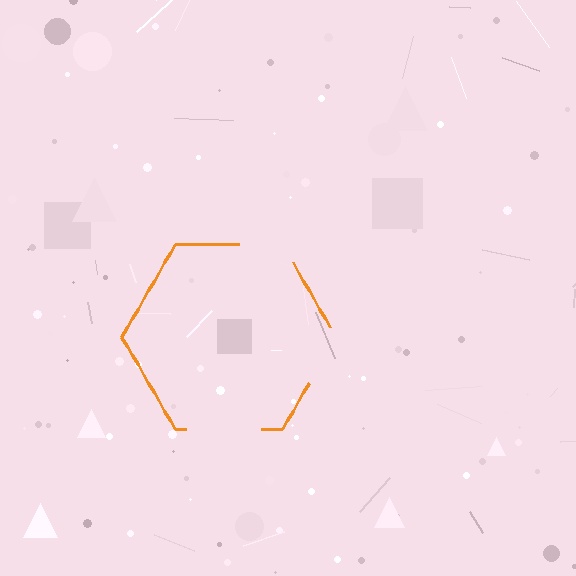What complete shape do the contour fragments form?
The contour fragments form a hexagon.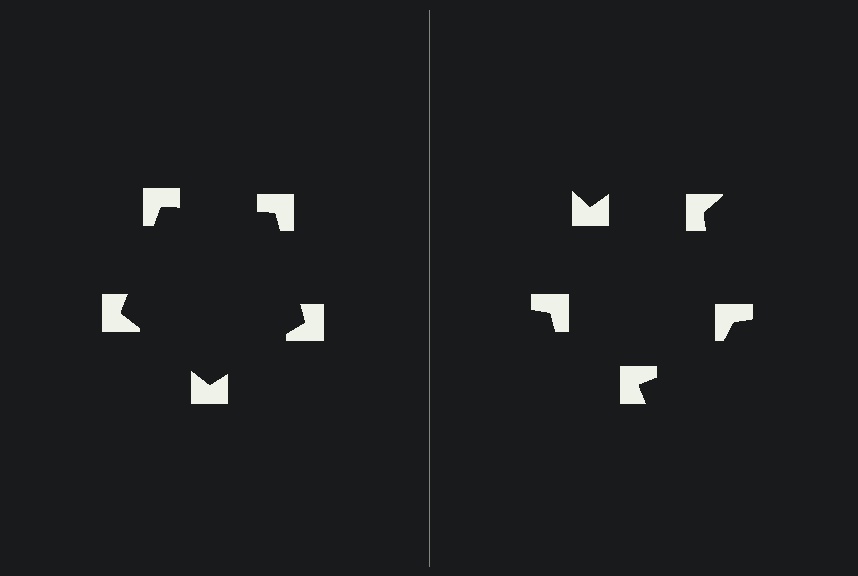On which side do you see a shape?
An illusory pentagon appears on the left side. On the right side the wedge cuts are rotated, so no coherent shape forms.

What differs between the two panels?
The notched squares are positioned identically on both sides; only the wedge orientations differ. On the left they align to a pentagon; on the right they are misaligned.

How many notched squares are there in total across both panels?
10 — 5 on each side.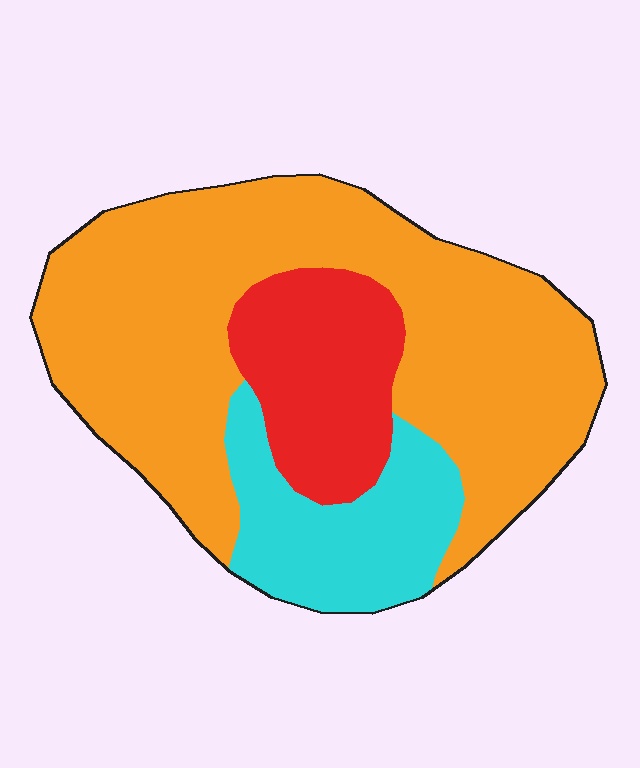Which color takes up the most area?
Orange, at roughly 65%.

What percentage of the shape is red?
Red covers around 20% of the shape.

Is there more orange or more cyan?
Orange.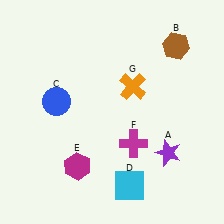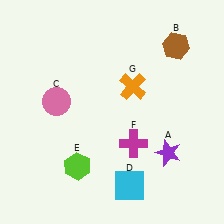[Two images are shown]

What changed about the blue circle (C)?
In Image 1, C is blue. In Image 2, it changed to pink.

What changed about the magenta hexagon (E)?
In Image 1, E is magenta. In Image 2, it changed to lime.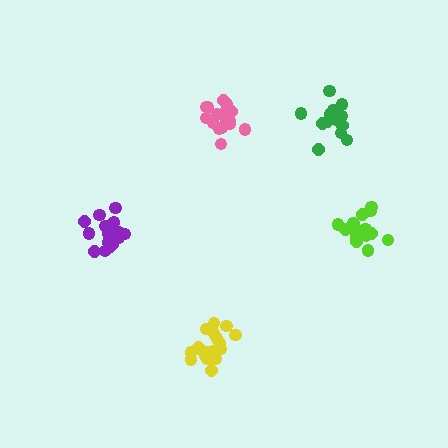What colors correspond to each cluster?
The clusters are colored: pink, lime, yellow, green, purple.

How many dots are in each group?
Group 1: 20 dots, Group 2: 20 dots, Group 3: 19 dots, Group 4: 16 dots, Group 5: 18 dots (93 total).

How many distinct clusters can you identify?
There are 5 distinct clusters.